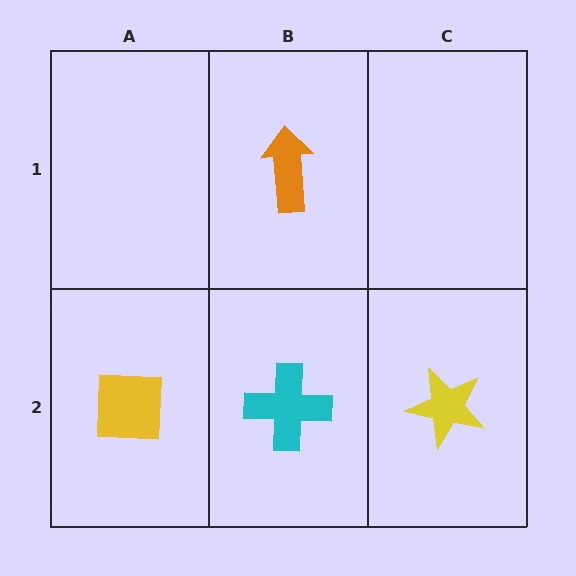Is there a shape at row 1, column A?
No, that cell is empty.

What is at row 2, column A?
A yellow square.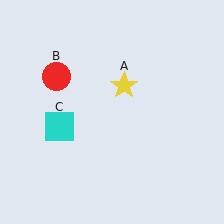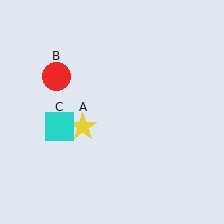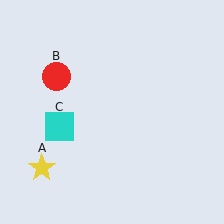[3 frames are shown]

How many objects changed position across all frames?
1 object changed position: yellow star (object A).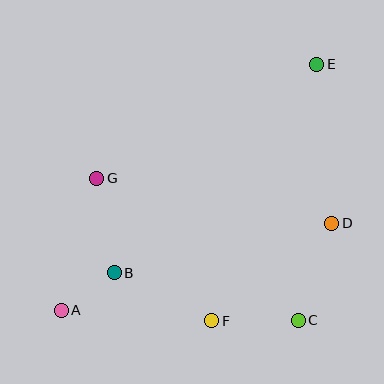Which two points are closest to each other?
Points A and B are closest to each other.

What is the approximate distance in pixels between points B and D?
The distance between B and D is approximately 223 pixels.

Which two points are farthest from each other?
Points A and E are farthest from each other.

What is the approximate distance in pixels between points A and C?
The distance between A and C is approximately 237 pixels.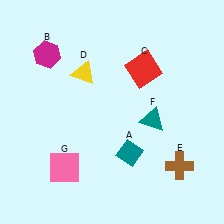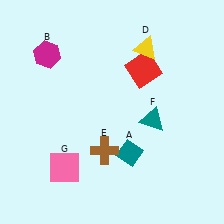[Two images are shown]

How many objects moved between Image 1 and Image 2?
2 objects moved between the two images.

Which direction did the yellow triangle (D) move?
The yellow triangle (D) moved right.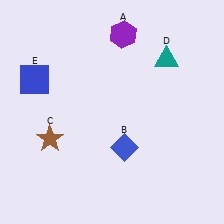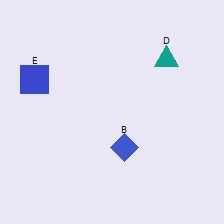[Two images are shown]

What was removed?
The brown star (C), the purple hexagon (A) were removed in Image 2.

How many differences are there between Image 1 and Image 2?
There are 2 differences between the two images.